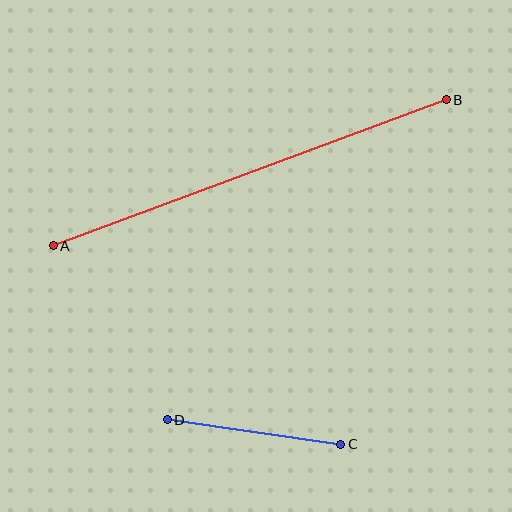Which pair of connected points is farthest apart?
Points A and B are farthest apart.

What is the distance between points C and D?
The distance is approximately 175 pixels.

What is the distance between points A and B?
The distance is approximately 419 pixels.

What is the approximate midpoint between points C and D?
The midpoint is at approximately (254, 432) pixels.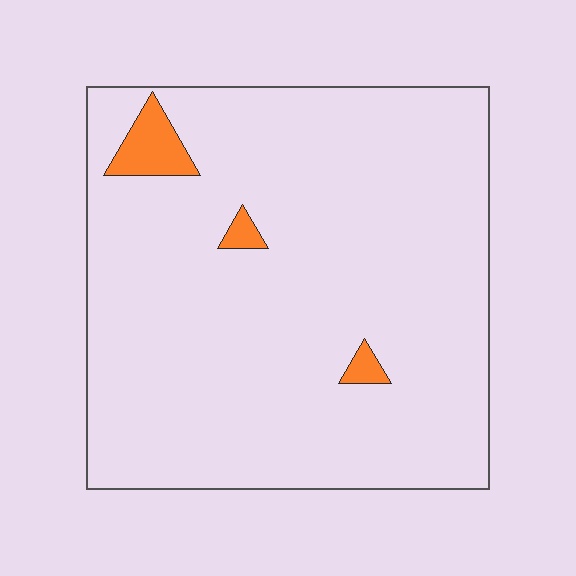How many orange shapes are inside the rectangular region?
3.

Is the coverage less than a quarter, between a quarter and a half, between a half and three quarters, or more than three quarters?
Less than a quarter.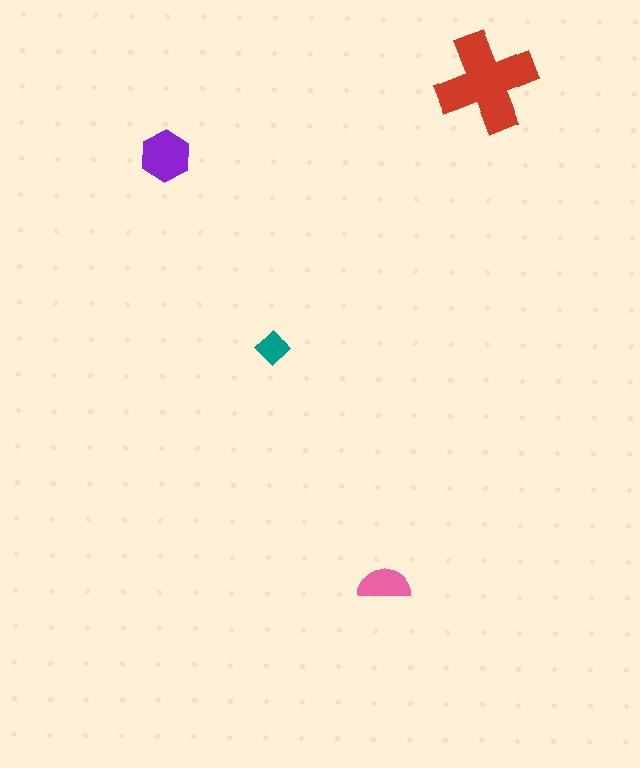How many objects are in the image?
There are 4 objects in the image.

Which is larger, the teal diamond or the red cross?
The red cross.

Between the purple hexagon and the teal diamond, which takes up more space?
The purple hexagon.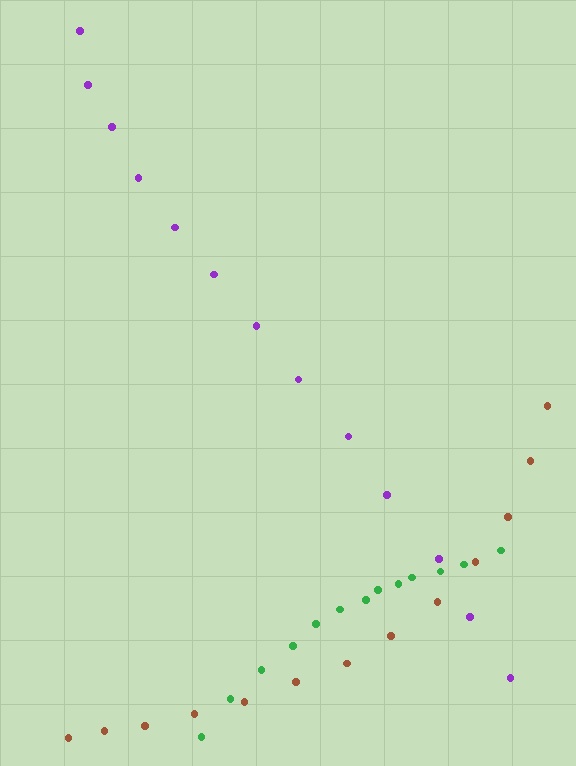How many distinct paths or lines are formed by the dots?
There are 3 distinct paths.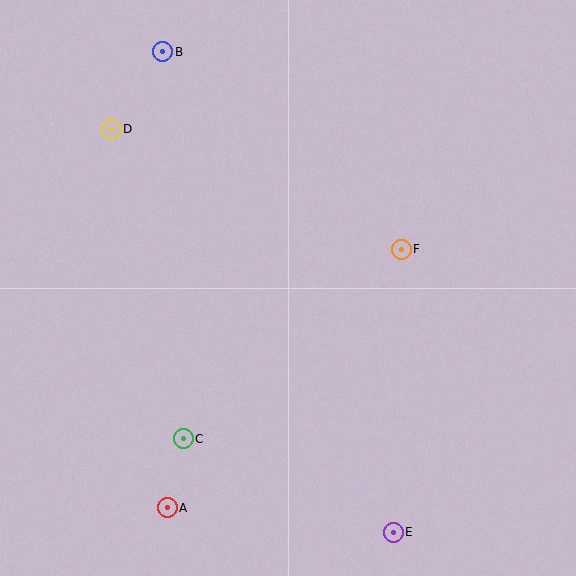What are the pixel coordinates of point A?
Point A is at (167, 508).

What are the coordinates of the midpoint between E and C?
The midpoint between E and C is at (288, 486).